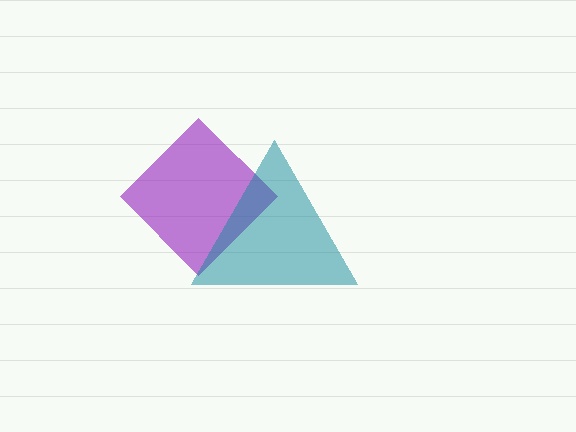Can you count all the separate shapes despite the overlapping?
Yes, there are 2 separate shapes.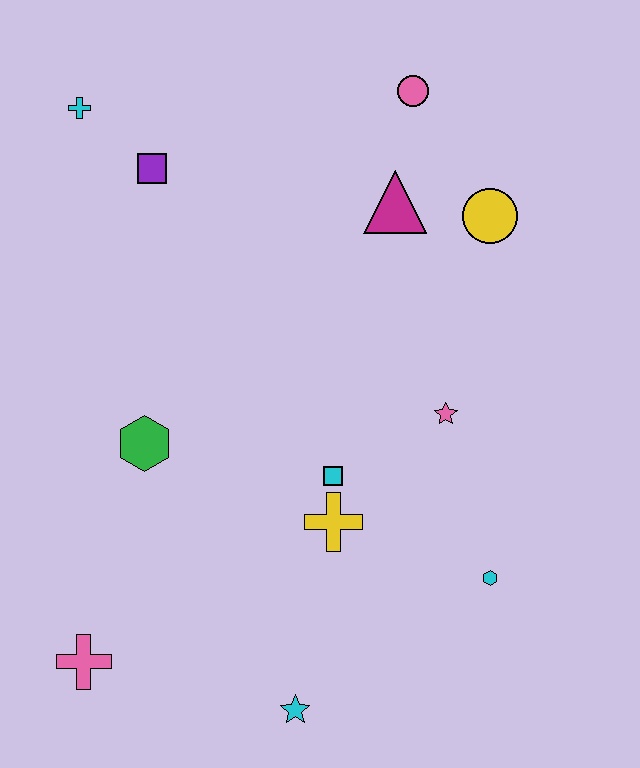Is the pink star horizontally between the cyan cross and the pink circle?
No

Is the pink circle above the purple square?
Yes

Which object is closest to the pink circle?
The magenta triangle is closest to the pink circle.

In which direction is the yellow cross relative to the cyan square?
The yellow cross is below the cyan square.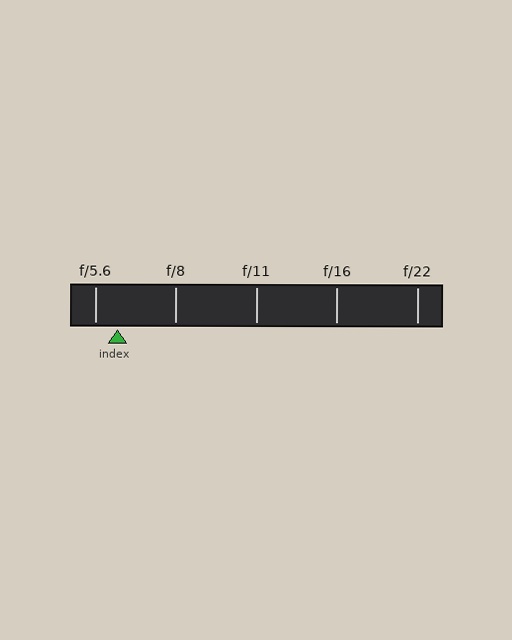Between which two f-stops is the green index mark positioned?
The index mark is between f/5.6 and f/8.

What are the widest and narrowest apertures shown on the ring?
The widest aperture shown is f/5.6 and the narrowest is f/22.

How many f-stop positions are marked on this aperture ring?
There are 5 f-stop positions marked.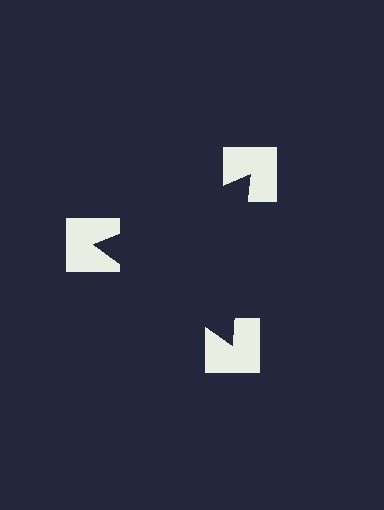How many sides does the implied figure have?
3 sides.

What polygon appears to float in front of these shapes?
An illusory triangle — its edges are inferred from the aligned wedge cuts in the notched squares, not physically drawn.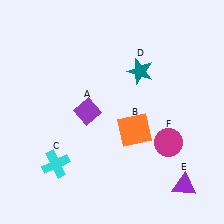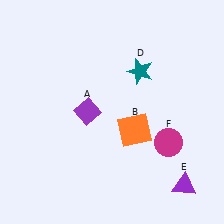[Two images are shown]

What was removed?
The cyan cross (C) was removed in Image 2.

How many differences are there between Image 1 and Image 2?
There is 1 difference between the two images.